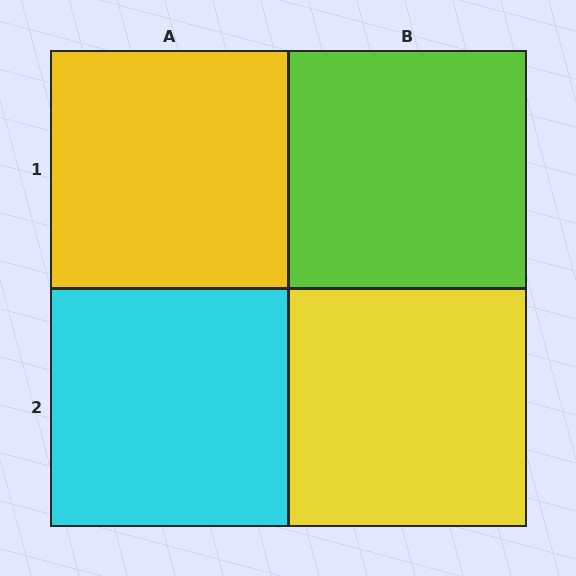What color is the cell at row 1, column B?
Lime.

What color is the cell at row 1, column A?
Yellow.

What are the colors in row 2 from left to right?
Cyan, yellow.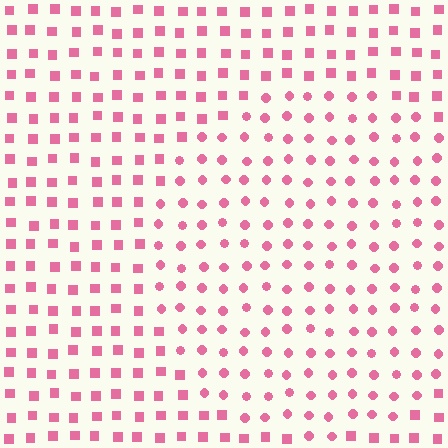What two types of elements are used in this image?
The image uses circles inside the circle region and squares outside it.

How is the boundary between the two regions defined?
The boundary is defined by a change in element shape: circles inside vs. squares outside. All elements share the same color and spacing.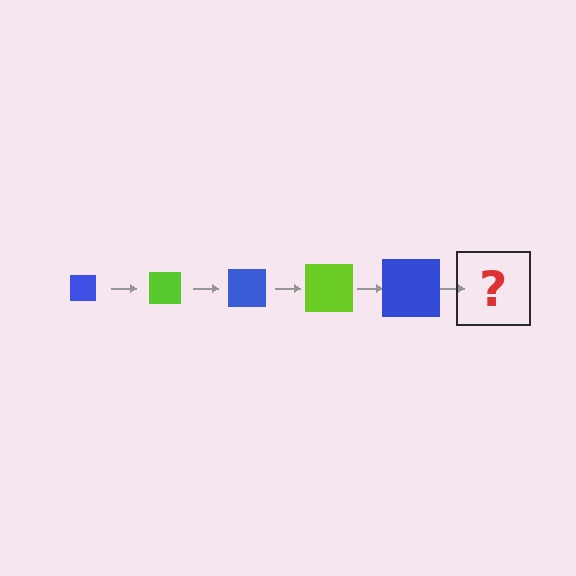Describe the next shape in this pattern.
It should be a lime square, larger than the previous one.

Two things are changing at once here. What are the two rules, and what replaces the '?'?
The two rules are that the square grows larger each step and the color cycles through blue and lime. The '?' should be a lime square, larger than the previous one.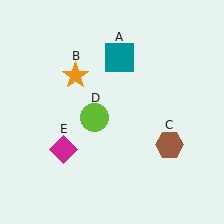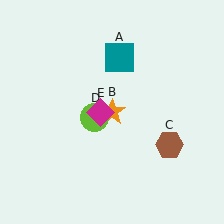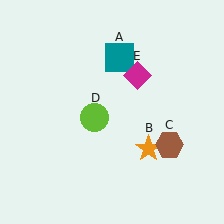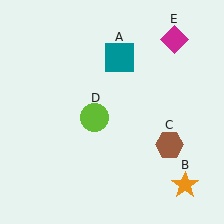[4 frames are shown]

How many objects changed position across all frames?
2 objects changed position: orange star (object B), magenta diamond (object E).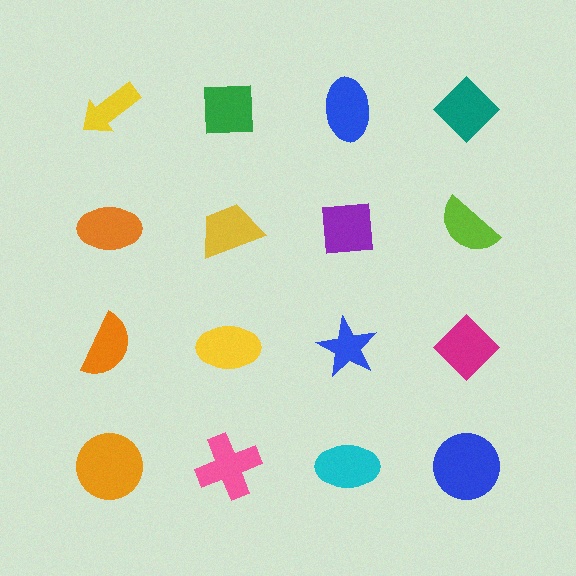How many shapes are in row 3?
4 shapes.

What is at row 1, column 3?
A blue ellipse.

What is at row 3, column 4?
A magenta diamond.